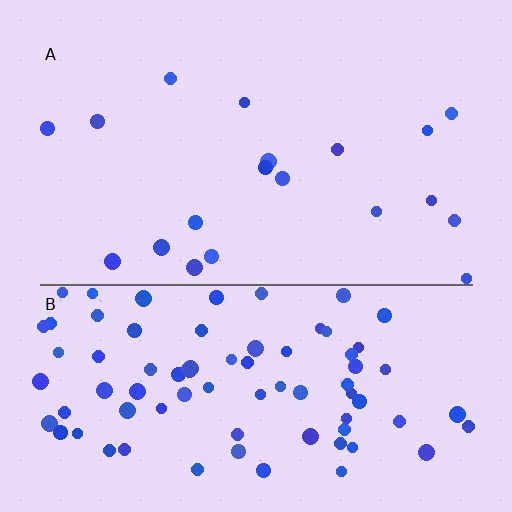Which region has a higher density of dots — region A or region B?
B (the bottom).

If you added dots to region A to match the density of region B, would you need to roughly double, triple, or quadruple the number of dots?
Approximately quadruple.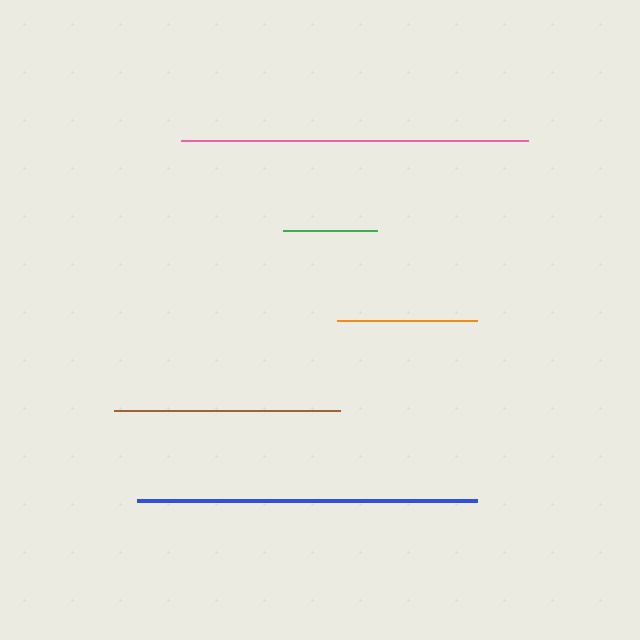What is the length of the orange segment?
The orange segment is approximately 140 pixels long.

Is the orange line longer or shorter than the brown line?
The brown line is longer than the orange line.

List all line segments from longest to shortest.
From longest to shortest: pink, blue, brown, orange, green.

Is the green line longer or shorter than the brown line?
The brown line is longer than the green line.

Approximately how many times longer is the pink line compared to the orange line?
The pink line is approximately 2.5 times the length of the orange line.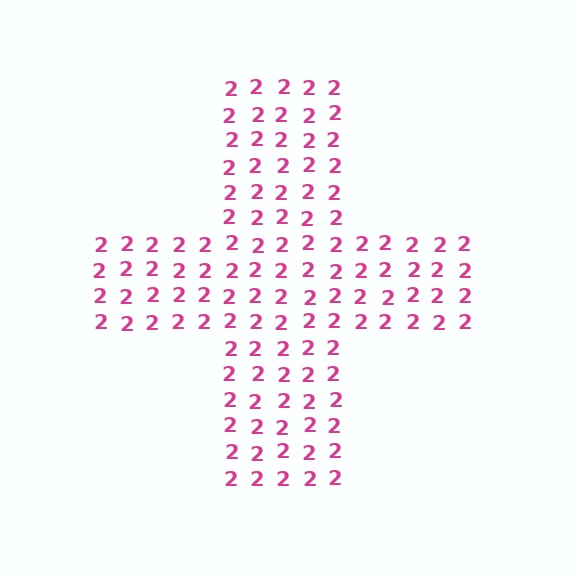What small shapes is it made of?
It is made of small digit 2's.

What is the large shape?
The large shape is a cross.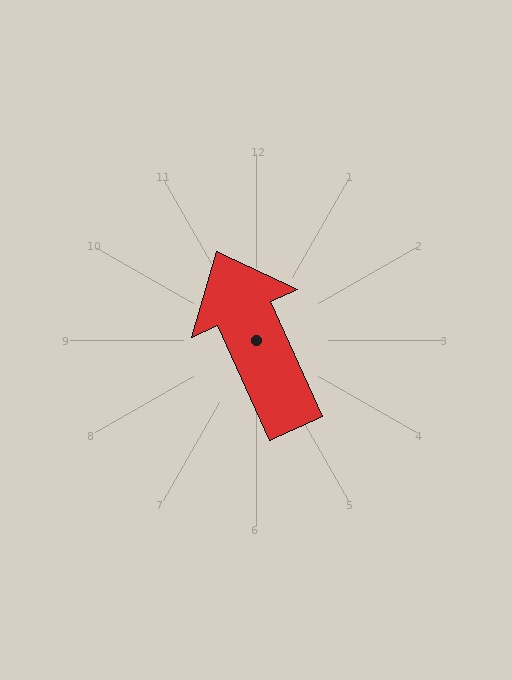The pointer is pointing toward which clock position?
Roughly 11 o'clock.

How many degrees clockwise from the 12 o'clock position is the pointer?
Approximately 336 degrees.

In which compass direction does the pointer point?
Northwest.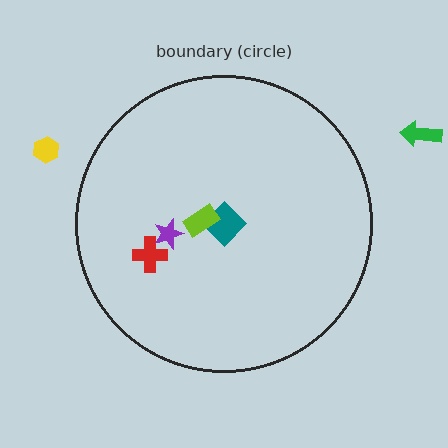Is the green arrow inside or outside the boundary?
Outside.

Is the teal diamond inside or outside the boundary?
Inside.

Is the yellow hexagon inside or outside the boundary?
Outside.